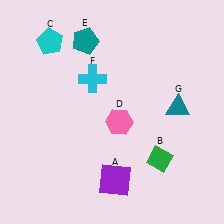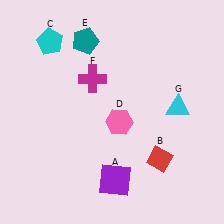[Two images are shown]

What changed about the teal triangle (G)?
In Image 1, G is teal. In Image 2, it changed to cyan.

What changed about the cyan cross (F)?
In Image 1, F is cyan. In Image 2, it changed to magenta.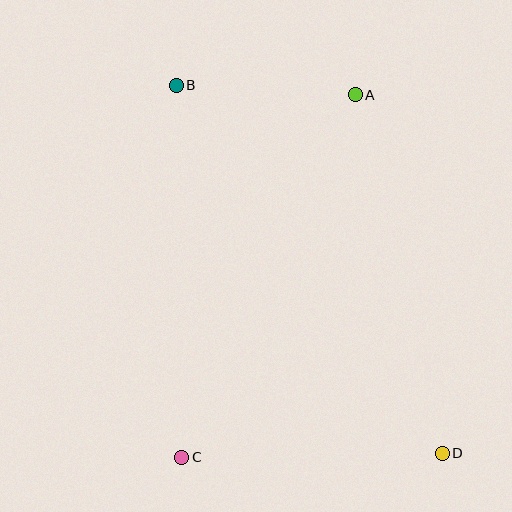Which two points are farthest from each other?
Points B and D are farthest from each other.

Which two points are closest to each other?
Points A and B are closest to each other.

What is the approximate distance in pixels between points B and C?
The distance between B and C is approximately 372 pixels.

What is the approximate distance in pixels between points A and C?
The distance between A and C is approximately 402 pixels.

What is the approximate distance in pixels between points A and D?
The distance between A and D is approximately 369 pixels.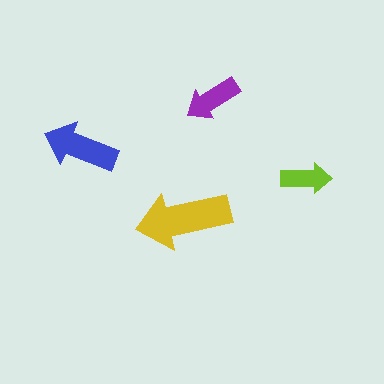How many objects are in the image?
There are 4 objects in the image.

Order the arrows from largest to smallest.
the yellow one, the blue one, the purple one, the lime one.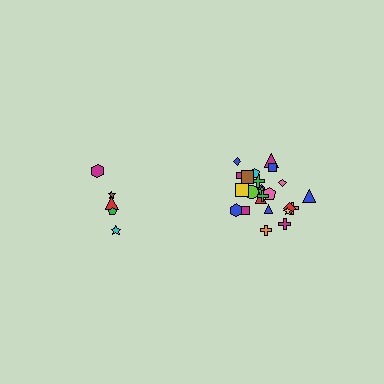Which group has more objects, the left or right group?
The right group.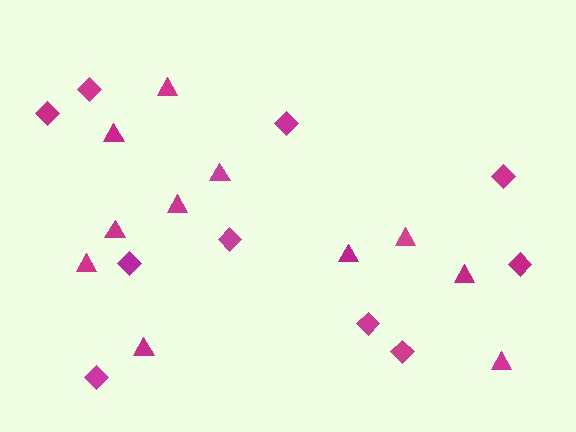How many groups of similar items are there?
There are 2 groups: one group of triangles (11) and one group of diamonds (10).